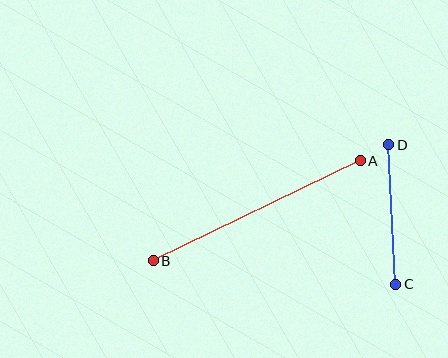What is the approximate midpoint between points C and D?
The midpoint is at approximately (392, 214) pixels.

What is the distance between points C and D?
The distance is approximately 139 pixels.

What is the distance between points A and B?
The distance is approximately 230 pixels.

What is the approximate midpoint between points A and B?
The midpoint is at approximately (257, 211) pixels.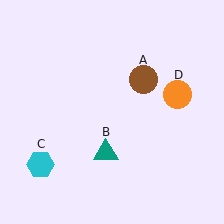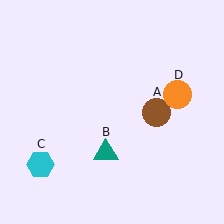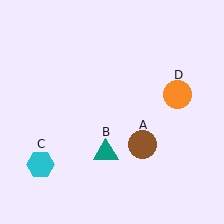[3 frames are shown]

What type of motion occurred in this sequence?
The brown circle (object A) rotated clockwise around the center of the scene.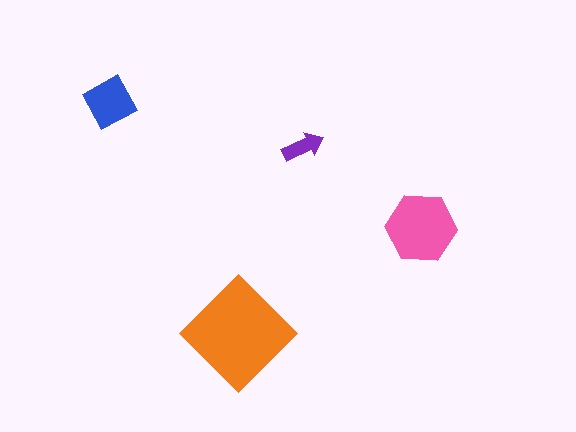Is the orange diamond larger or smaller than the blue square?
Larger.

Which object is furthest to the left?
The blue square is leftmost.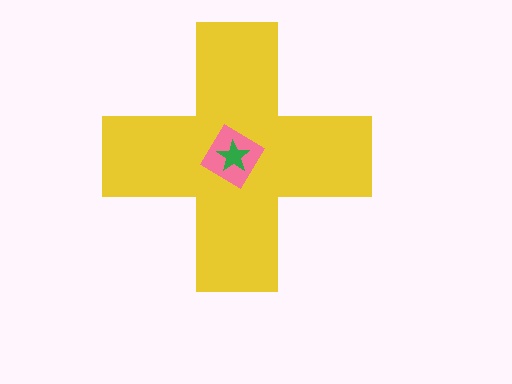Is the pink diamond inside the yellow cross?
Yes.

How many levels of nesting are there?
3.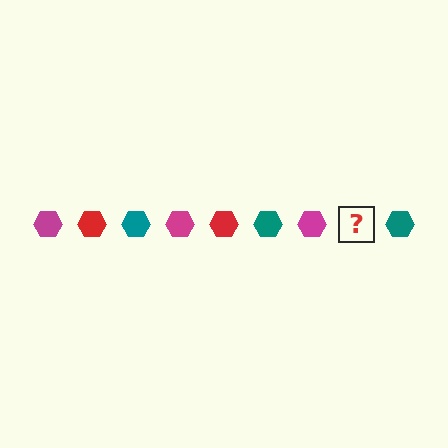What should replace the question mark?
The question mark should be replaced with a red hexagon.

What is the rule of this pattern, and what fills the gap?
The rule is that the pattern cycles through magenta, red, teal hexagons. The gap should be filled with a red hexagon.